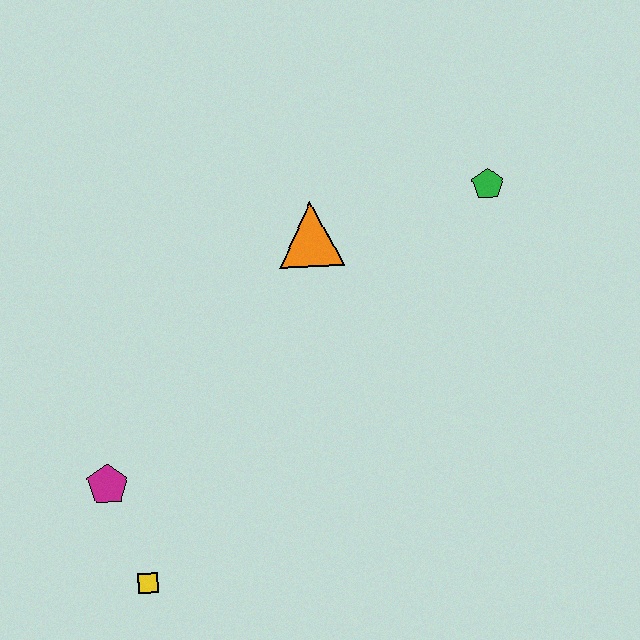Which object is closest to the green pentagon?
The orange triangle is closest to the green pentagon.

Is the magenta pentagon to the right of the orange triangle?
No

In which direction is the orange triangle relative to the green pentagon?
The orange triangle is to the left of the green pentagon.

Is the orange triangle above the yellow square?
Yes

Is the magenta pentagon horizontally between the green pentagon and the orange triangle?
No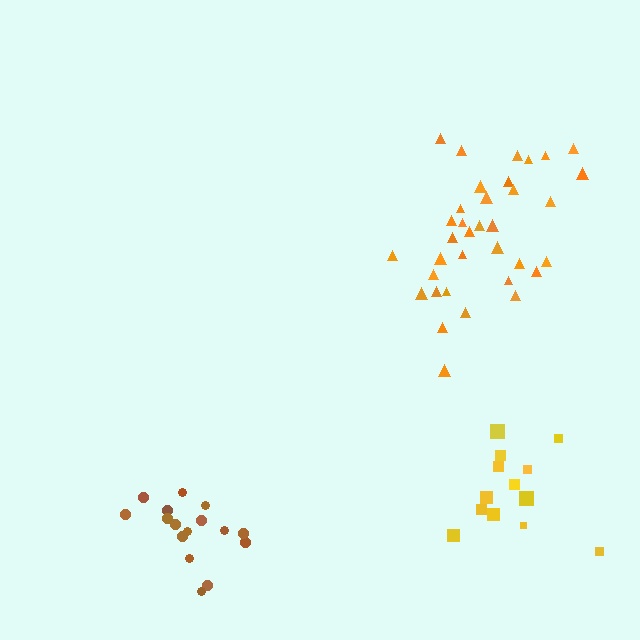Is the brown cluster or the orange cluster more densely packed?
Brown.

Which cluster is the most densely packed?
Brown.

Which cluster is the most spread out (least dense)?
Yellow.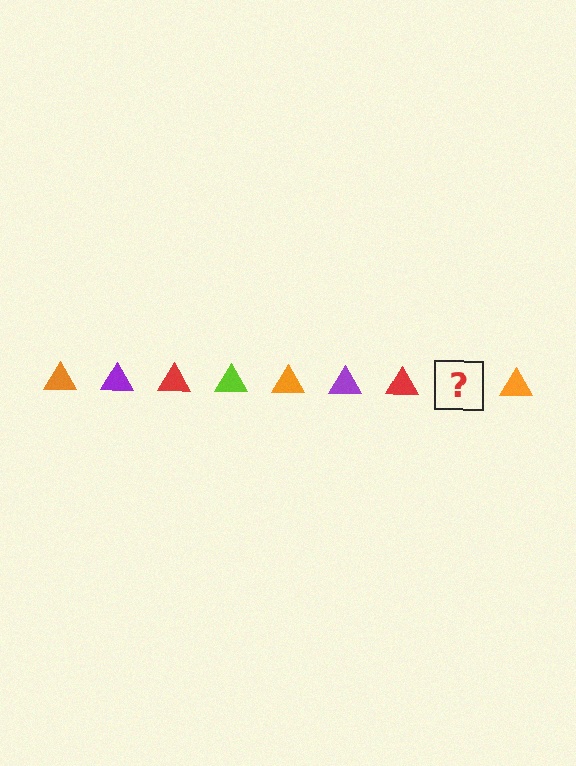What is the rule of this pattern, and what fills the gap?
The rule is that the pattern cycles through orange, purple, red, lime triangles. The gap should be filled with a lime triangle.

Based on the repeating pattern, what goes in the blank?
The blank should be a lime triangle.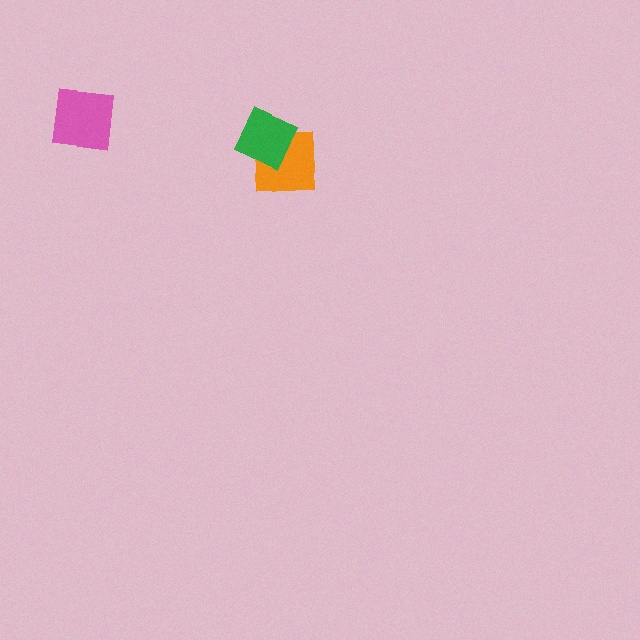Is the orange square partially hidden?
Yes, it is partially covered by another shape.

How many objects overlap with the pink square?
0 objects overlap with the pink square.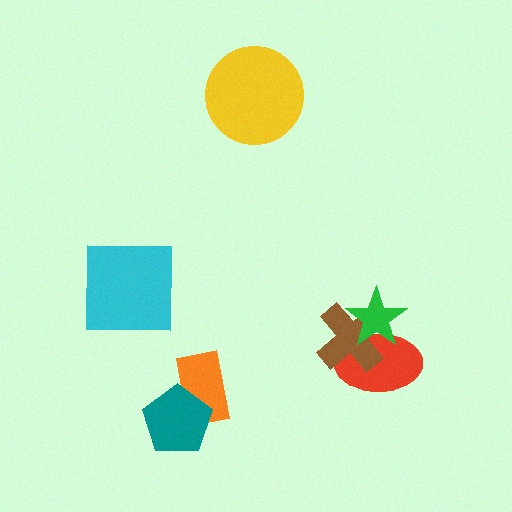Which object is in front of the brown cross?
The green star is in front of the brown cross.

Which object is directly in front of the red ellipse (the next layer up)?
The brown cross is directly in front of the red ellipse.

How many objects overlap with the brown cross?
2 objects overlap with the brown cross.